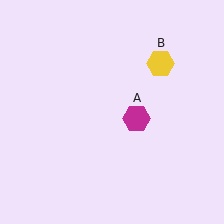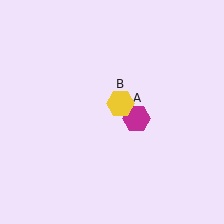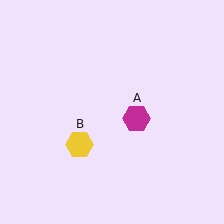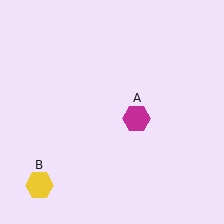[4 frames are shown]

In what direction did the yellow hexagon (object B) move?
The yellow hexagon (object B) moved down and to the left.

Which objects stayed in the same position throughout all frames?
Magenta hexagon (object A) remained stationary.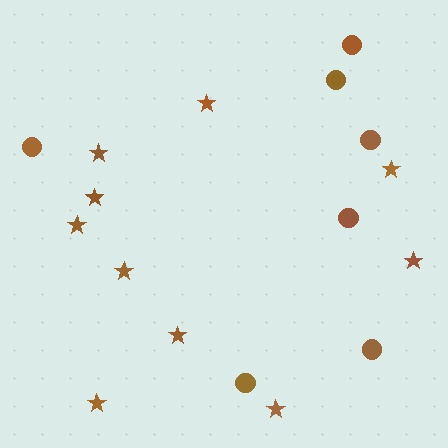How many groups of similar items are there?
There are 2 groups: one group of circles (7) and one group of stars (10).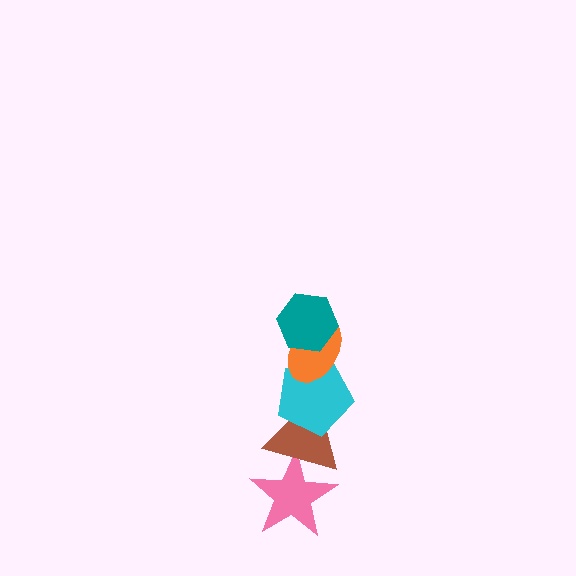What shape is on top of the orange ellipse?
The teal hexagon is on top of the orange ellipse.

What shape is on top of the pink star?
The brown triangle is on top of the pink star.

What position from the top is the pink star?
The pink star is 5th from the top.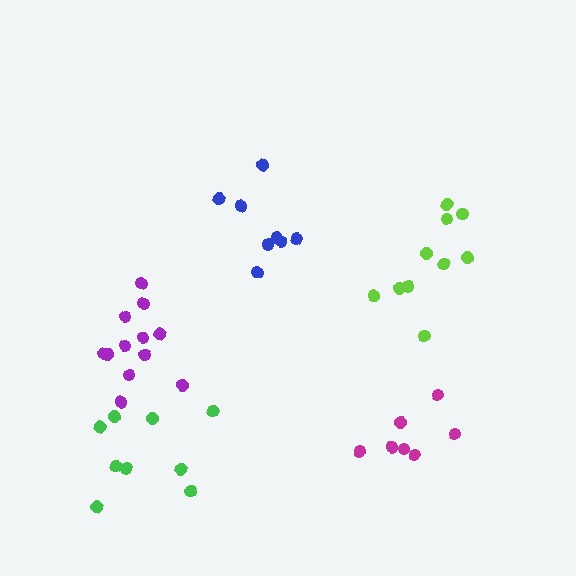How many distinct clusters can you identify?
There are 5 distinct clusters.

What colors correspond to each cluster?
The clusters are colored: blue, lime, green, purple, magenta.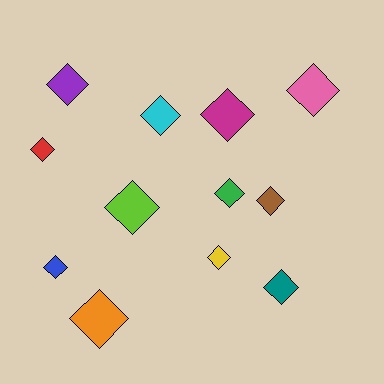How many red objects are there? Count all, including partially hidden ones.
There is 1 red object.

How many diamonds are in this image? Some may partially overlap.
There are 12 diamonds.